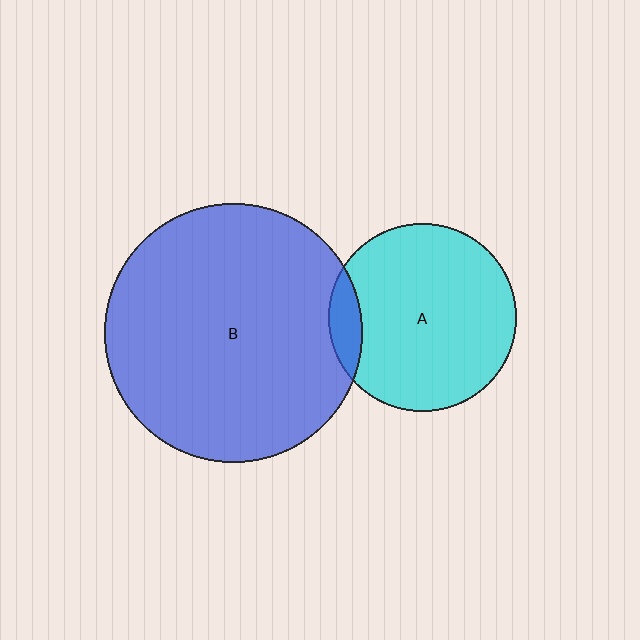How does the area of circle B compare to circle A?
Approximately 1.9 times.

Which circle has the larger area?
Circle B (blue).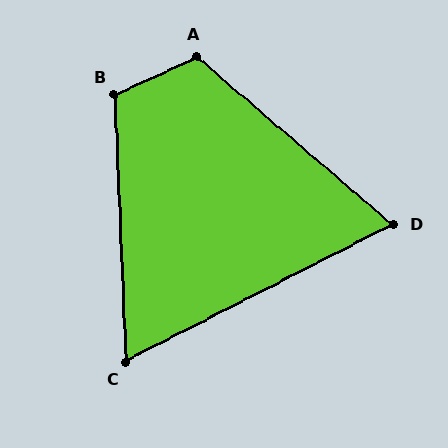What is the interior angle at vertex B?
Approximately 112 degrees (obtuse).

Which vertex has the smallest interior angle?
C, at approximately 65 degrees.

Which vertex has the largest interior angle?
A, at approximately 115 degrees.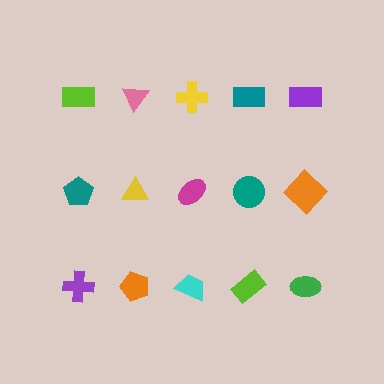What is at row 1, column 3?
A yellow cross.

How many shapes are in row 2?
5 shapes.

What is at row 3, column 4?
A lime rectangle.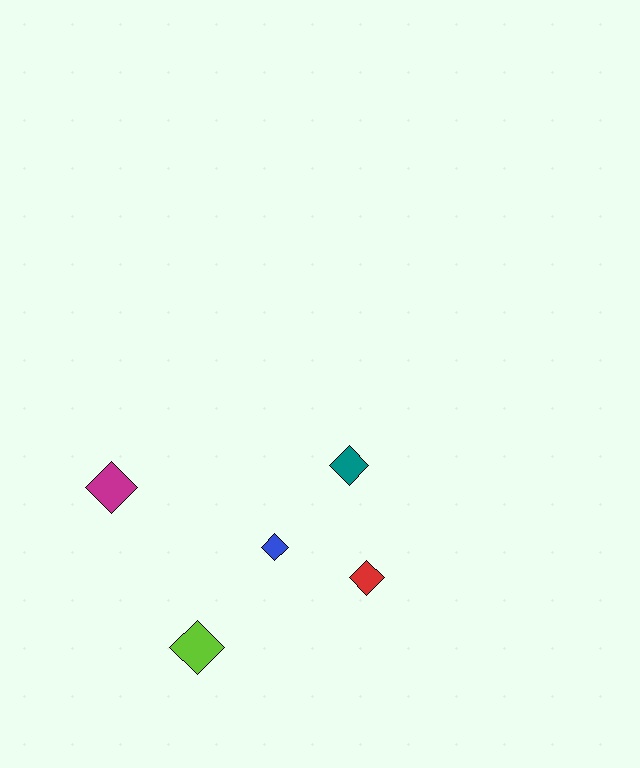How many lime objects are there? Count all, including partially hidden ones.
There is 1 lime object.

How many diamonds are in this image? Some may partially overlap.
There are 5 diamonds.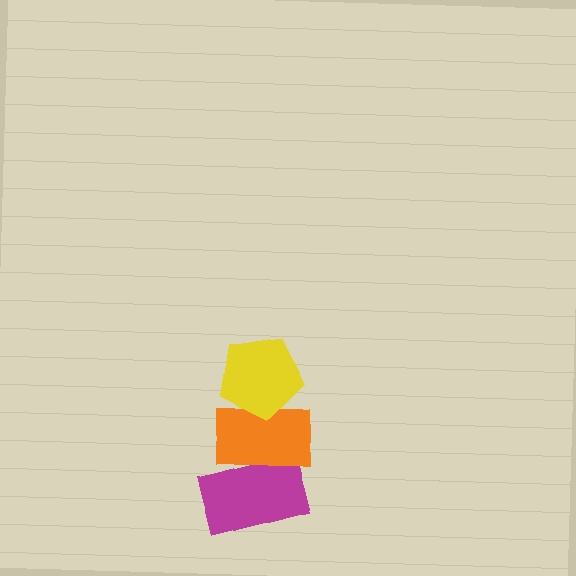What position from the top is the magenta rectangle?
The magenta rectangle is 3rd from the top.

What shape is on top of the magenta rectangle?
The orange rectangle is on top of the magenta rectangle.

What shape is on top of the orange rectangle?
The yellow pentagon is on top of the orange rectangle.